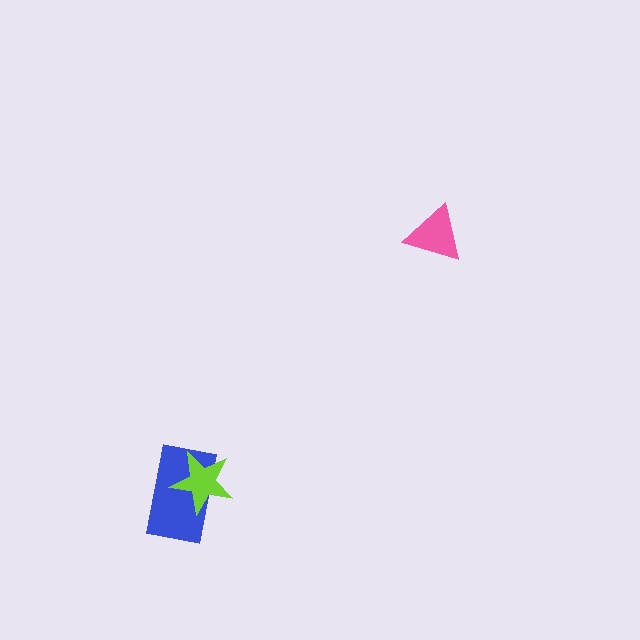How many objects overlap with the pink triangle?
0 objects overlap with the pink triangle.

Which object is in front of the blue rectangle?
The lime star is in front of the blue rectangle.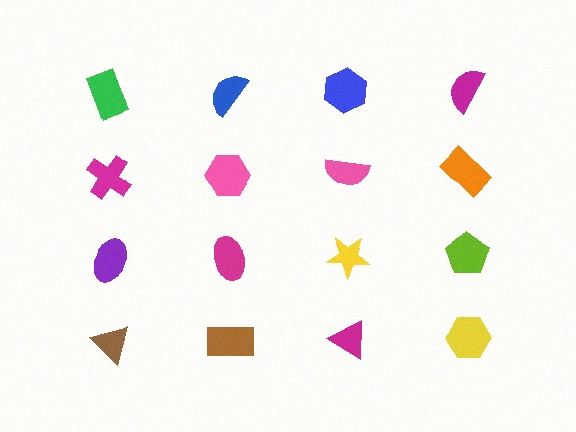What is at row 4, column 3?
A magenta triangle.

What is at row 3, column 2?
A magenta ellipse.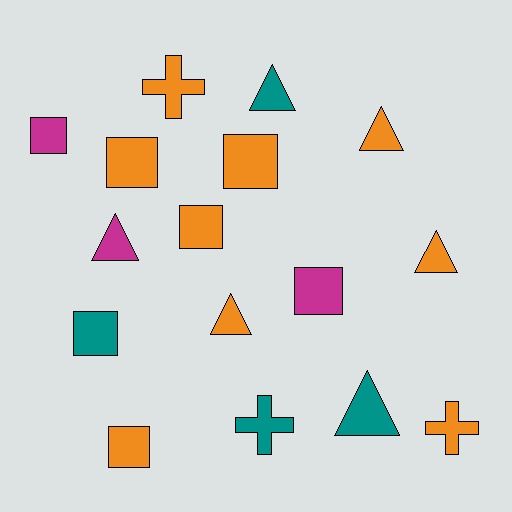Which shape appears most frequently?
Square, with 7 objects.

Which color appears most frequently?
Orange, with 9 objects.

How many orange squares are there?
There are 4 orange squares.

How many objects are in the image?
There are 16 objects.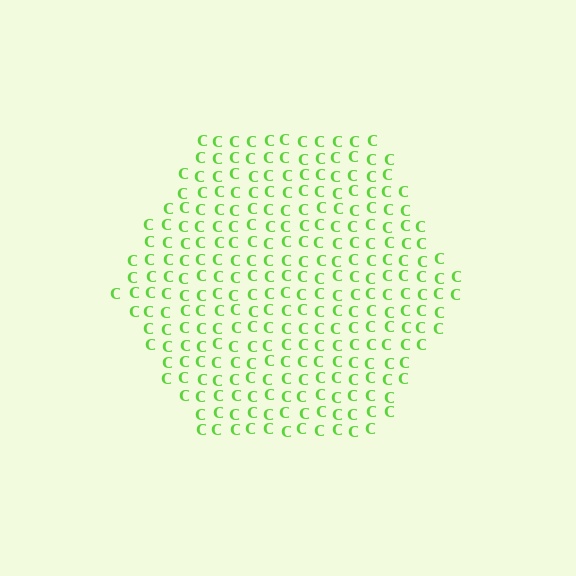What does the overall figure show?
The overall figure shows a hexagon.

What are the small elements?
The small elements are letter C's.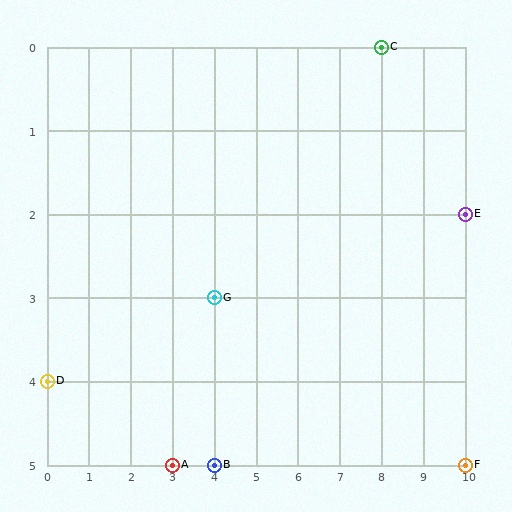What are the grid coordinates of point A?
Point A is at grid coordinates (3, 5).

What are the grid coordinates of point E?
Point E is at grid coordinates (10, 2).